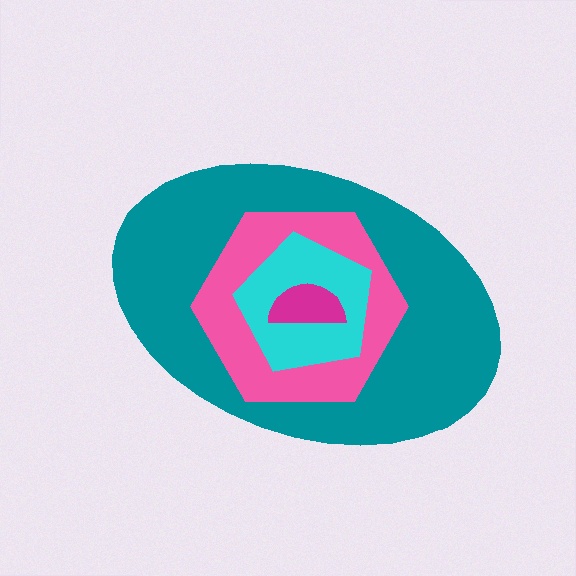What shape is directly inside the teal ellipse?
The pink hexagon.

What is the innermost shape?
The magenta semicircle.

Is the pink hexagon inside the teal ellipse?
Yes.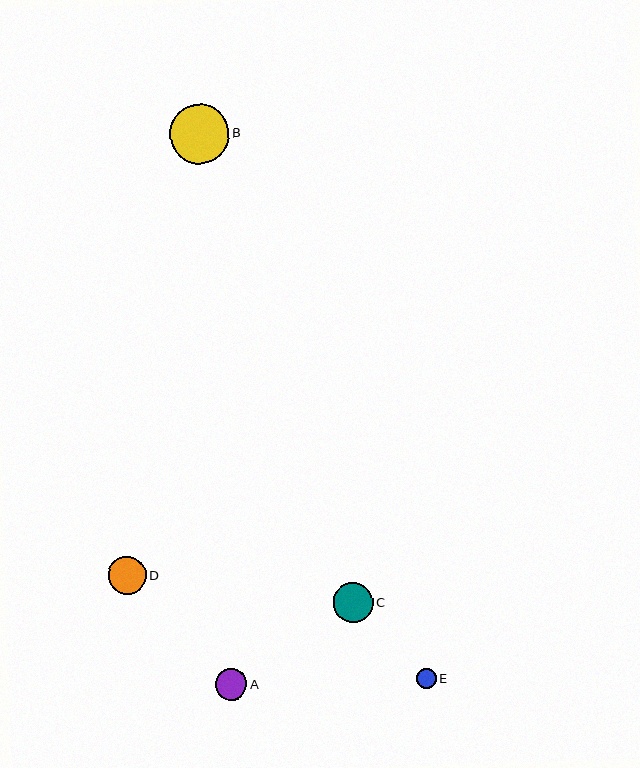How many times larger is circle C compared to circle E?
Circle C is approximately 2.0 times the size of circle E.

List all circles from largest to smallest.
From largest to smallest: B, C, D, A, E.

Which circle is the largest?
Circle B is the largest with a size of approximately 60 pixels.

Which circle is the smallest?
Circle E is the smallest with a size of approximately 20 pixels.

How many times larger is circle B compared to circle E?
Circle B is approximately 3.0 times the size of circle E.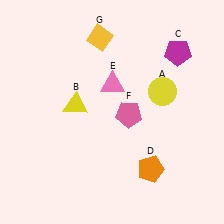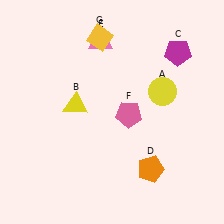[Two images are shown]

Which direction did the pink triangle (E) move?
The pink triangle (E) moved up.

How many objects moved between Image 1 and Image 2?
1 object moved between the two images.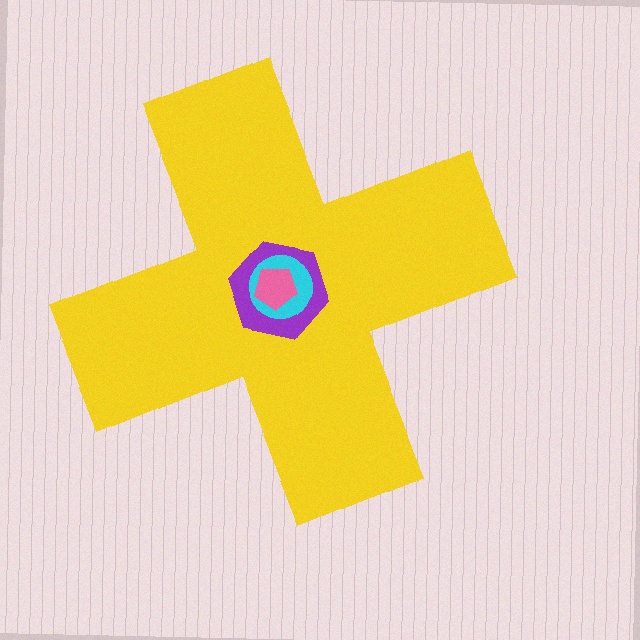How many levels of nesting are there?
4.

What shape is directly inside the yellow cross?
The purple hexagon.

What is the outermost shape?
The yellow cross.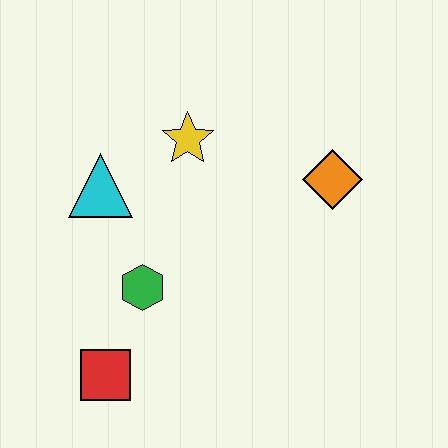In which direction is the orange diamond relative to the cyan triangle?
The orange diamond is to the right of the cyan triangle.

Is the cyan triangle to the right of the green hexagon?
No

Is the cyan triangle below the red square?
No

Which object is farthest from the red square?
The orange diamond is farthest from the red square.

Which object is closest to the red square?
The green hexagon is closest to the red square.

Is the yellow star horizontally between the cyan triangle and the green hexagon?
No